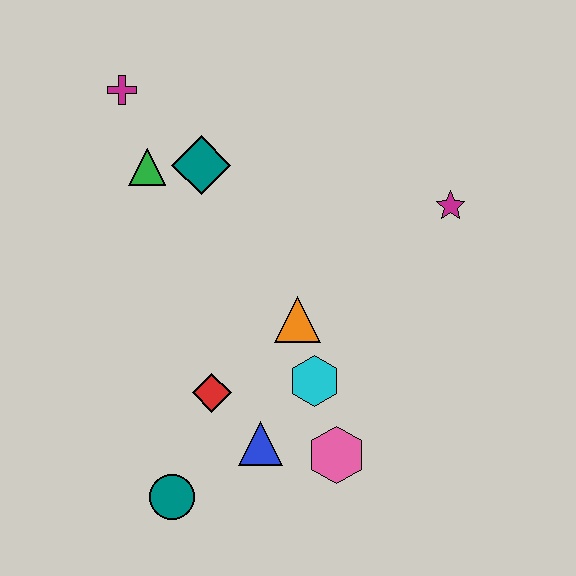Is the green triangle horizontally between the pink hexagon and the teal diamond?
No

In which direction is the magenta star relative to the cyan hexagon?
The magenta star is above the cyan hexagon.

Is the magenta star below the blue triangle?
No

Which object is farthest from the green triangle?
The pink hexagon is farthest from the green triangle.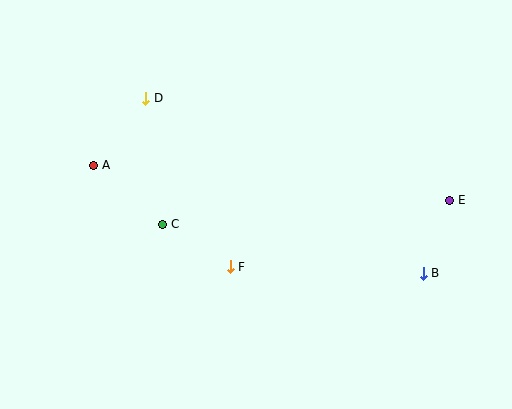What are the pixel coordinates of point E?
Point E is at (450, 200).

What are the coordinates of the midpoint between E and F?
The midpoint between E and F is at (340, 234).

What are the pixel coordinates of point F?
Point F is at (230, 267).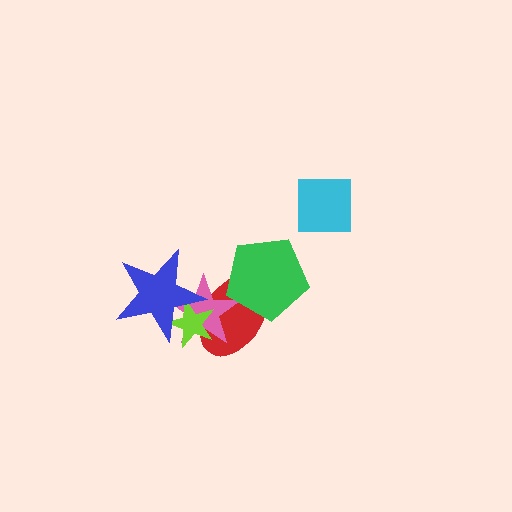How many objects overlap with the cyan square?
0 objects overlap with the cyan square.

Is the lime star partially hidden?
Yes, it is partially covered by another shape.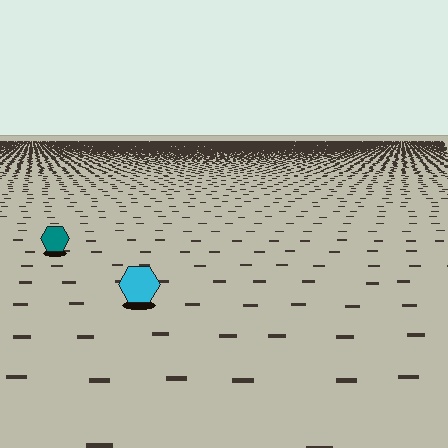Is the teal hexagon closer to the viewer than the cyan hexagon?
No. The cyan hexagon is closer — you can tell from the texture gradient: the ground texture is coarser near it.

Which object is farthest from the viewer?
The teal hexagon is farthest from the viewer. It appears smaller and the ground texture around it is denser.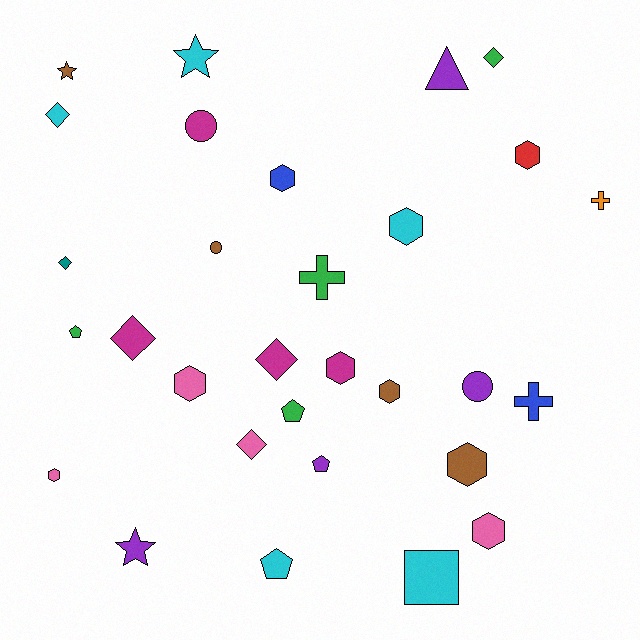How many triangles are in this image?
There is 1 triangle.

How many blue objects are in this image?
There are 2 blue objects.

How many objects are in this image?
There are 30 objects.